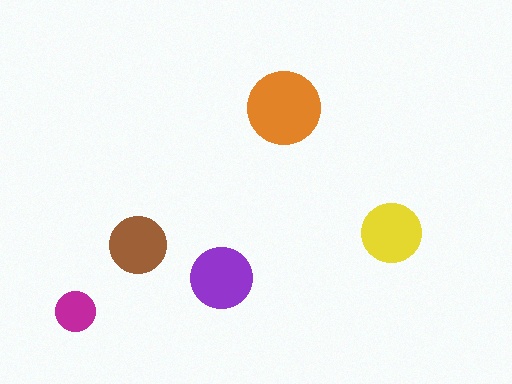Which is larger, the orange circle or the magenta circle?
The orange one.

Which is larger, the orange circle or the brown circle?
The orange one.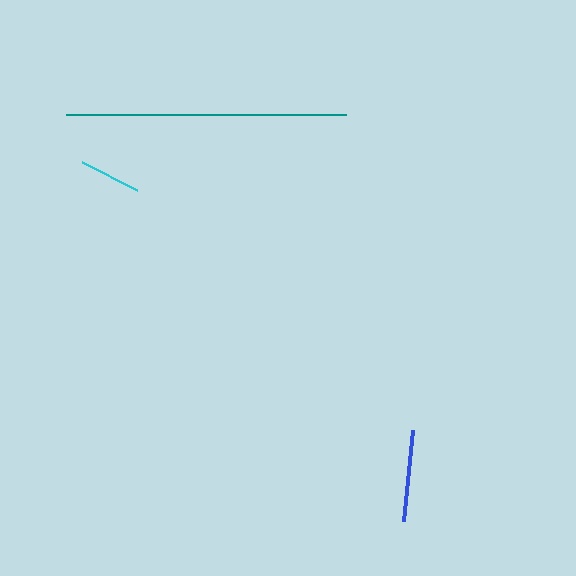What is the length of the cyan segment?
The cyan segment is approximately 62 pixels long.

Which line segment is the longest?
The teal line is the longest at approximately 280 pixels.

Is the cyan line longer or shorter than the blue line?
The blue line is longer than the cyan line.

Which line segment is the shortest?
The cyan line is the shortest at approximately 62 pixels.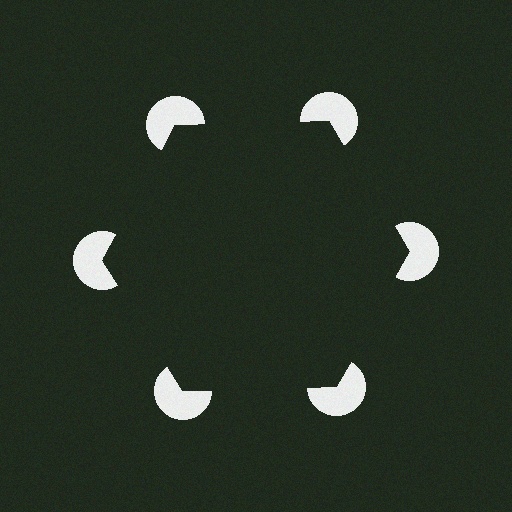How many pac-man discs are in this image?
There are 6 — one at each vertex of the illusory hexagon.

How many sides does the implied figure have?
6 sides.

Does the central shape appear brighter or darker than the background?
It typically appears slightly darker than the background, even though no actual brightness change is drawn.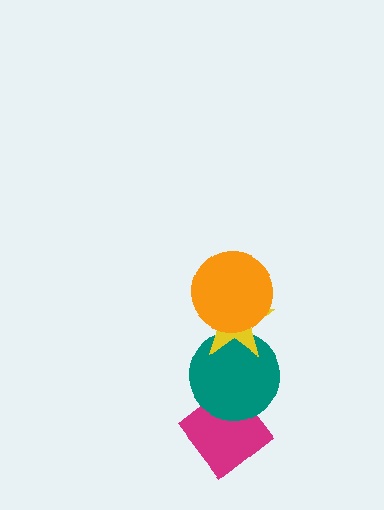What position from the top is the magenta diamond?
The magenta diamond is 4th from the top.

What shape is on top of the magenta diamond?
The teal circle is on top of the magenta diamond.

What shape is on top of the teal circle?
The yellow star is on top of the teal circle.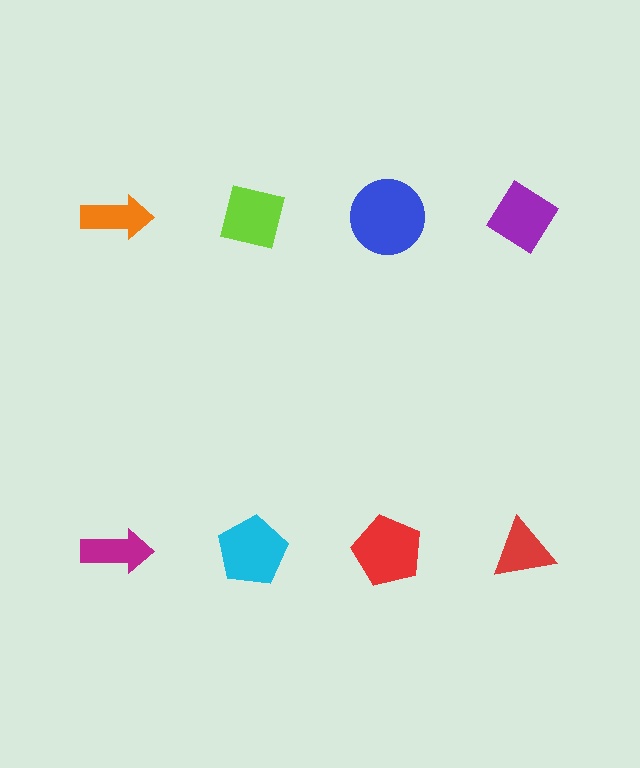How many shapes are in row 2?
4 shapes.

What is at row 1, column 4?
A purple diamond.